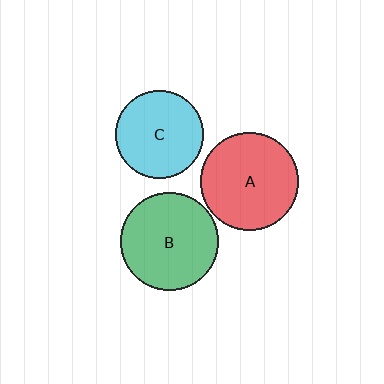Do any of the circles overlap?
No, none of the circles overlap.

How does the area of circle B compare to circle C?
Approximately 1.2 times.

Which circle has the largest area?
Circle B (green).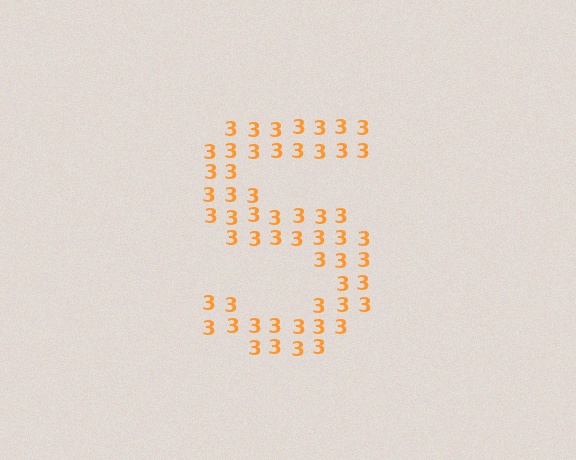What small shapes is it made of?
It is made of small digit 3's.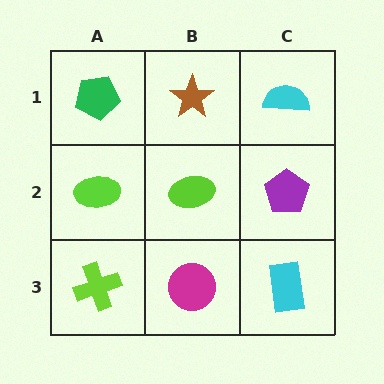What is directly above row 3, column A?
A lime ellipse.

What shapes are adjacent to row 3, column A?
A lime ellipse (row 2, column A), a magenta circle (row 3, column B).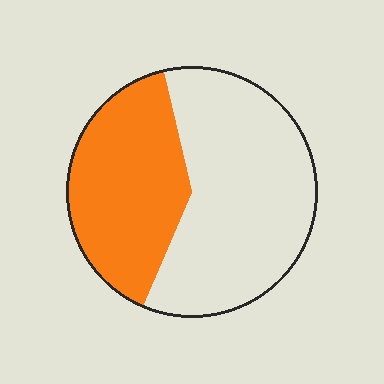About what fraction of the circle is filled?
About two fifths (2/5).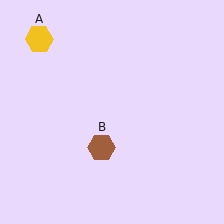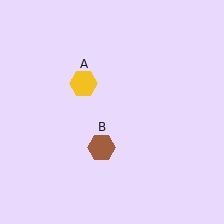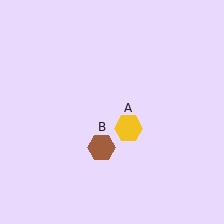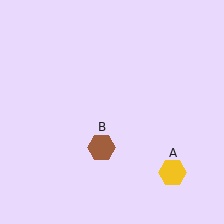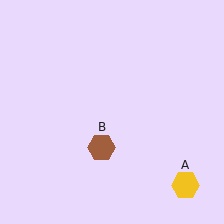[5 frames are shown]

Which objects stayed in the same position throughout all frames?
Brown hexagon (object B) remained stationary.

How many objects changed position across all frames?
1 object changed position: yellow hexagon (object A).